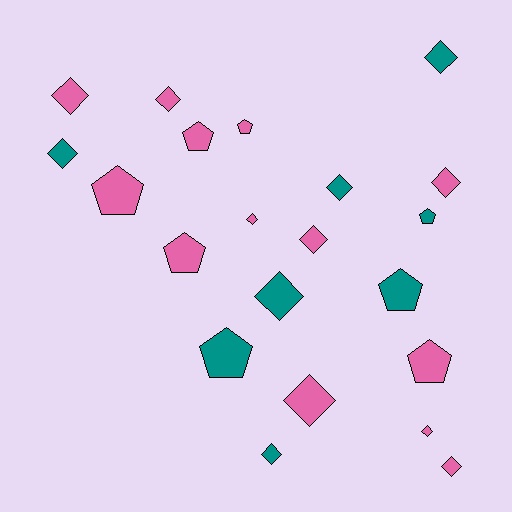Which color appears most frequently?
Pink, with 13 objects.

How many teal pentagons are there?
There are 3 teal pentagons.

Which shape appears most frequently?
Diamond, with 13 objects.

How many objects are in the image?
There are 21 objects.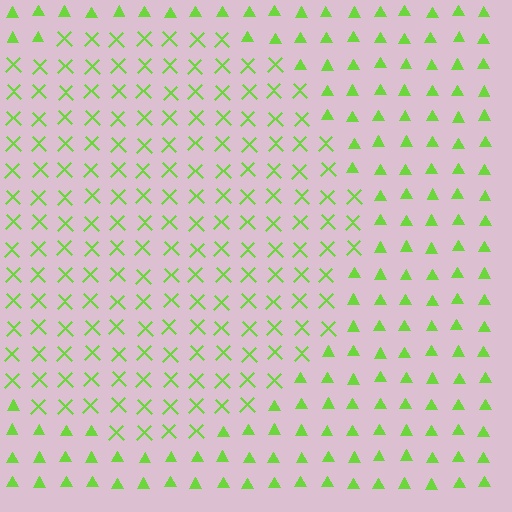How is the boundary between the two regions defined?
The boundary is defined by a change in element shape: X marks inside vs. triangles outside. All elements share the same color and spacing.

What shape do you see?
I see a circle.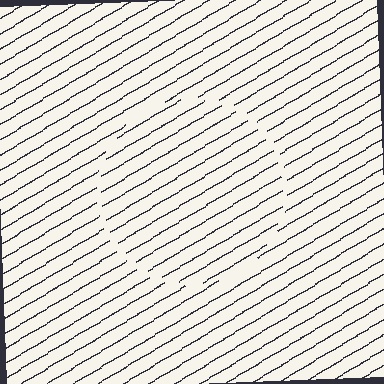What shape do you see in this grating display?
An illusory circle. The interior of the shape contains the same grating, shifted by half a period — the contour is defined by the phase discontinuity where line-ends from the inner and outer gratings abut.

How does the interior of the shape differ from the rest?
The interior of the shape contains the same grating, shifted by half a period — the contour is defined by the phase discontinuity where line-ends from the inner and outer gratings abut.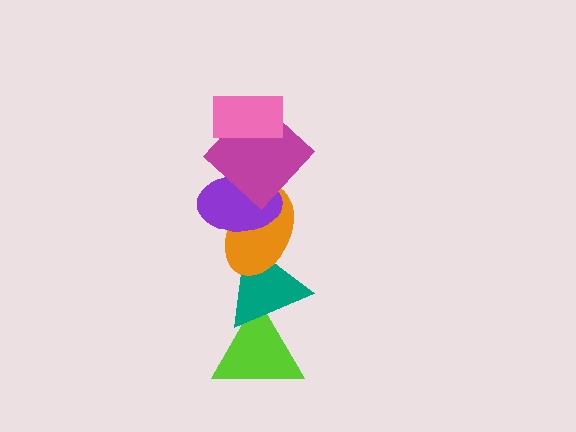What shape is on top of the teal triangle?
The orange ellipse is on top of the teal triangle.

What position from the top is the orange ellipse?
The orange ellipse is 4th from the top.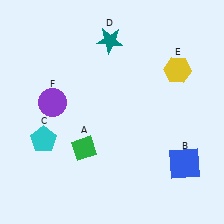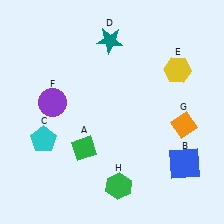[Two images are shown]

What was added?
An orange diamond (G), a green hexagon (H) were added in Image 2.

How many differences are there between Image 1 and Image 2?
There are 2 differences between the two images.